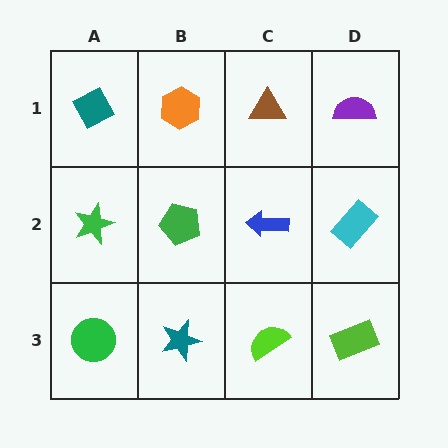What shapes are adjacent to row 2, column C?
A brown triangle (row 1, column C), a lime semicircle (row 3, column C), a green pentagon (row 2, column B), a cyan rectangle (row 2, column D).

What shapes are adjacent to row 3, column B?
A green pentagon (row 2, column B), a green circle (row 3, column A), a lime semicircle (row 3, column C).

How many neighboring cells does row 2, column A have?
3.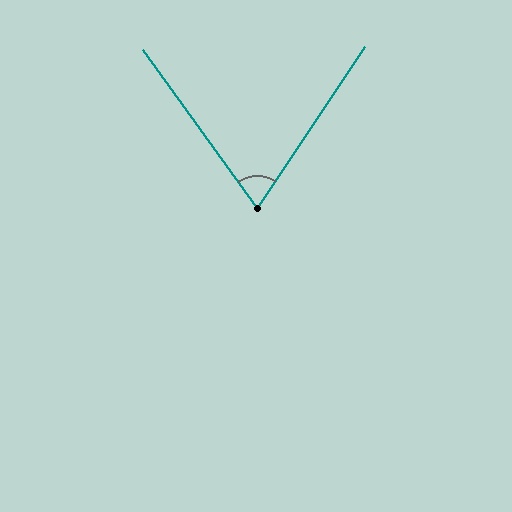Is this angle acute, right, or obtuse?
It is acute.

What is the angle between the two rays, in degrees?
Approximately 69 degrees.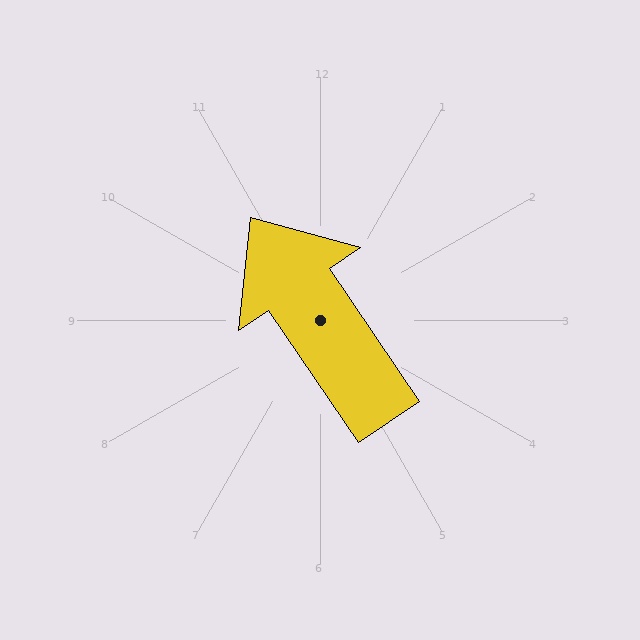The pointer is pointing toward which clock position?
Roughly 11 o'clock.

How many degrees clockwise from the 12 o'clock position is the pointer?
Approximately 326 degrees.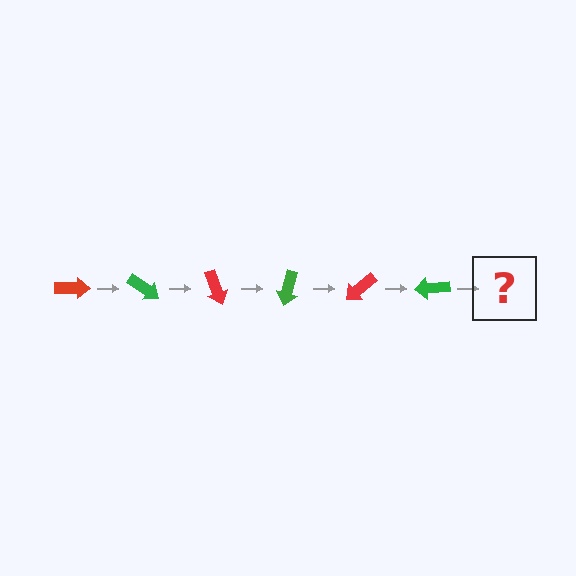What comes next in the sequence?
The next element should be a red arrow, rotated 210 degrees from the start.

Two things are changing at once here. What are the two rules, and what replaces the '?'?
The two rules are that it rotates 35 degrees each step and the color cycles through red and green. The '?' should be a red arrow, rotated 210 degrees from the start.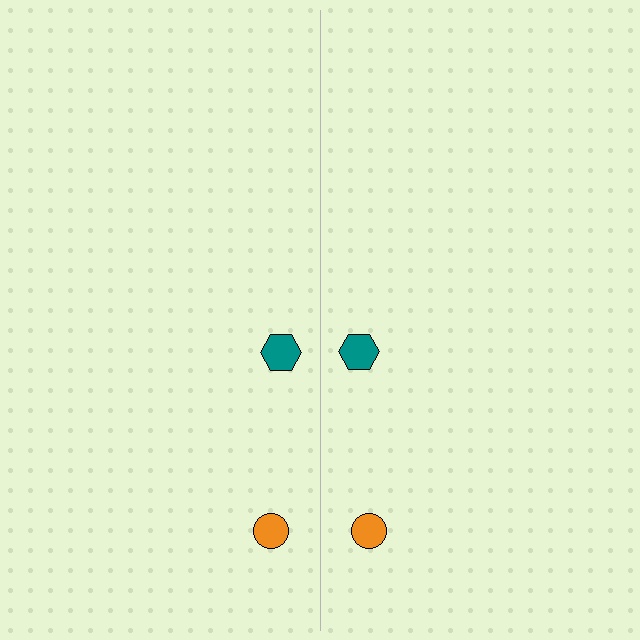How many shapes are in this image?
There are 4 shapes in this image.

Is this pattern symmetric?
Yes, this pattern has bilateral (reflection) symmetry.